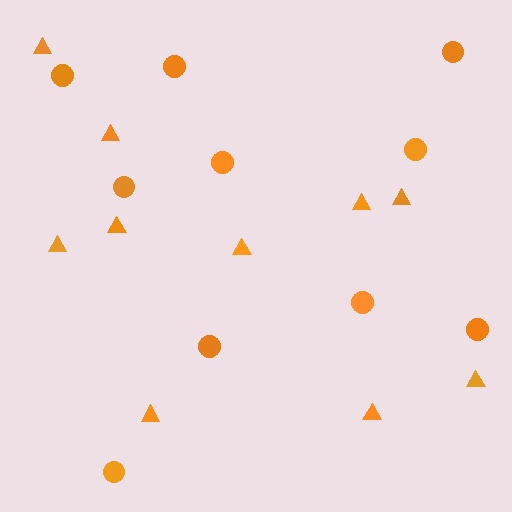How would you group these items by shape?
There are 2 groups: one group of circles (10) and one group of triangles (10).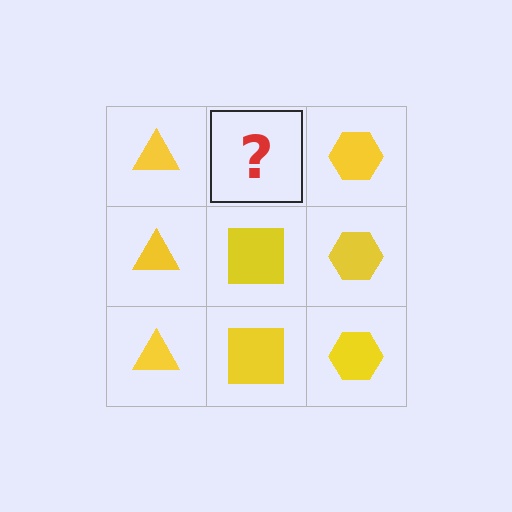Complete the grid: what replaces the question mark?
The question mark should be replaced with a yellow square.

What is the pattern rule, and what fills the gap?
The rule is that each column has a consistent shape. The gap should be filled with a yellow square.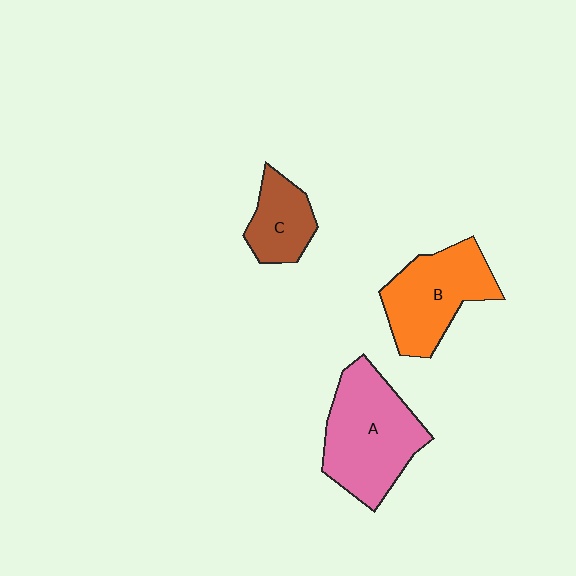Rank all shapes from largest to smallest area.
From largest to smallest: A (pink), B (orange), C (brown).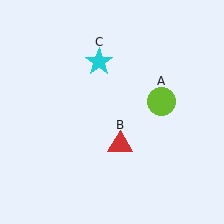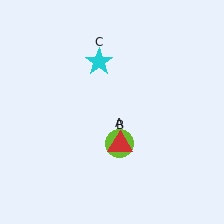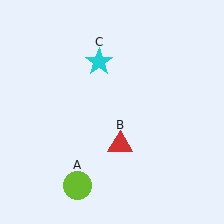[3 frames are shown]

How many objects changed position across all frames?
1 object changed position: lime circle (object A).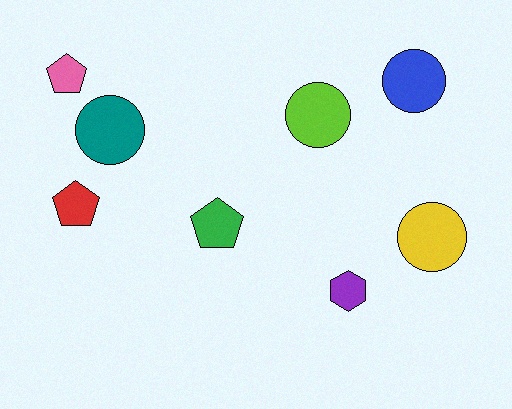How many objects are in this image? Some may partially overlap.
There are 8 objects.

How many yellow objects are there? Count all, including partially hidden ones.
There is 1 yellow object.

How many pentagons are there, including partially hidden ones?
There are 3 pentagons.